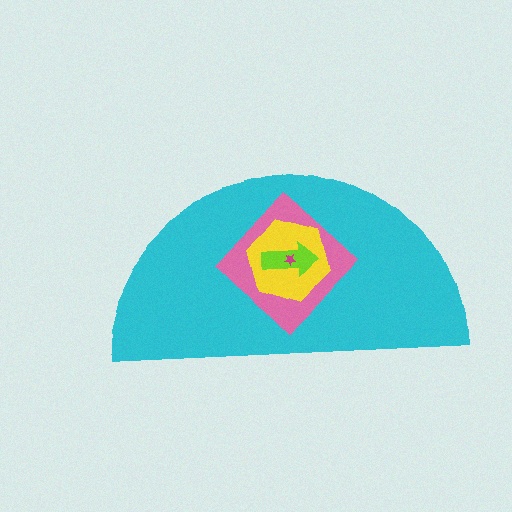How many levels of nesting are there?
5.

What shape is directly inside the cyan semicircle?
The pink diamond.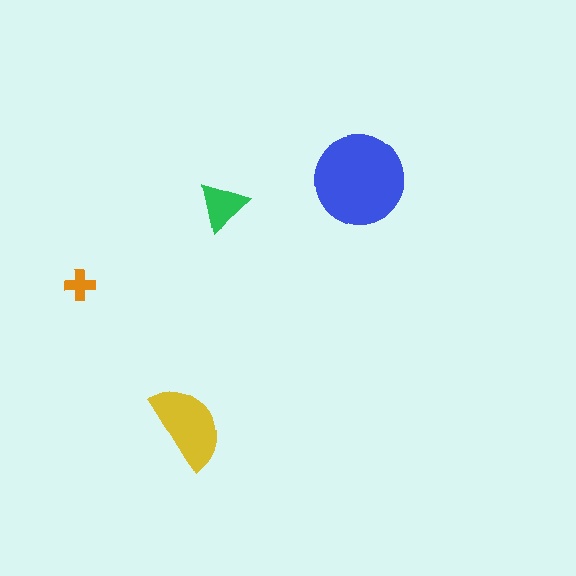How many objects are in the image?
There are 4 objects in the image.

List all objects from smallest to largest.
The orange cross, the green triangle, the yellow semicircle, the blue circle.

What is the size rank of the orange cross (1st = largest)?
4th.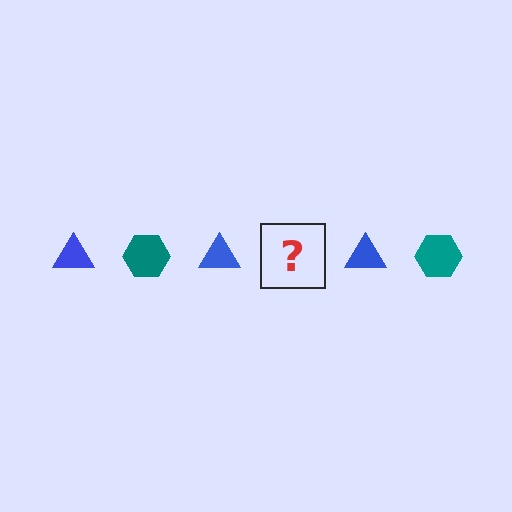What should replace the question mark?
The question mark should be replaced with a teal hexagon.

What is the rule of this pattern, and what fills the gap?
The rule is that the pattern alternates between blue triangle and teal hexagon. The gap should be filled with a teal hexagon.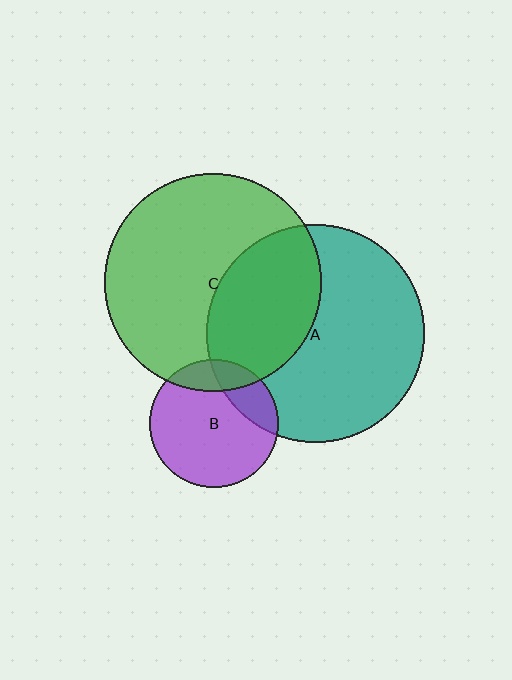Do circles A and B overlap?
Yes.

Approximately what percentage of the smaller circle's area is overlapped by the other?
Approximately 20%.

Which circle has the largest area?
Circle A (teal).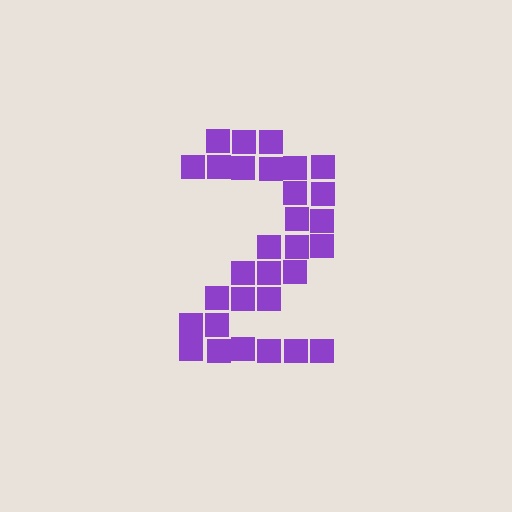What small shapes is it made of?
It is made of small squares.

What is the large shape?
The large shape is the digit 2.